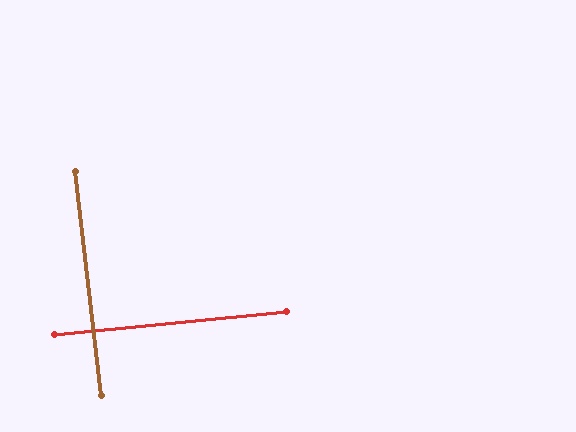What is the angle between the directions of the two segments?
Approximately 89 degrees.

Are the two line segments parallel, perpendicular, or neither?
Perpendicular — they meet at approximately 89°.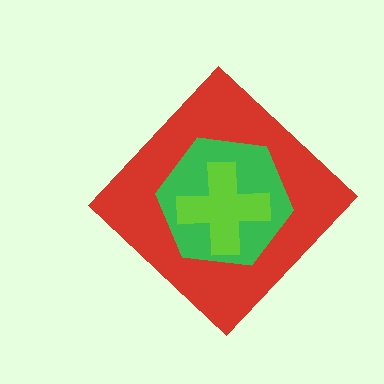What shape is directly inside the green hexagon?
The lime cross.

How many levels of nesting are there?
3.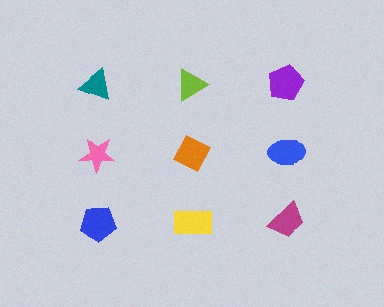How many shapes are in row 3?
3 shapes.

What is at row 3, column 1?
A blue pentagon.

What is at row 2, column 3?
A blue ellipse.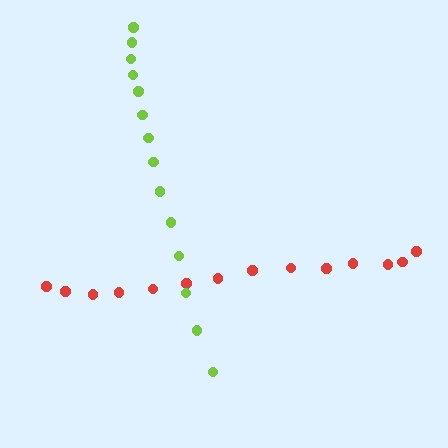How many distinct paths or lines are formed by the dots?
There are 2 distinct paths.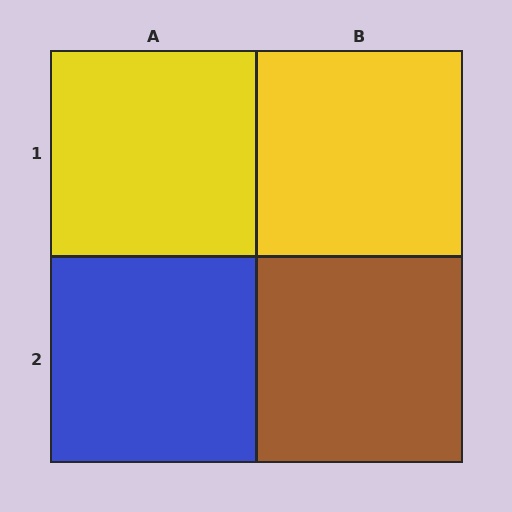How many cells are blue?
1 cell is blue.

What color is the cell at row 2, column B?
Brown.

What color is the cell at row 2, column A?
Blue.